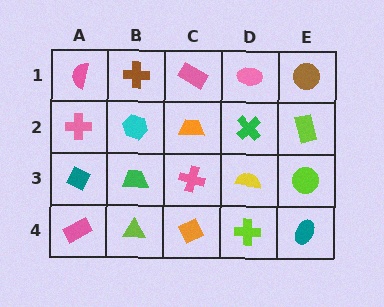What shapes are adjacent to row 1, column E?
A lime rectangle (row 2, column E), a pink ellipse (row 1, column D).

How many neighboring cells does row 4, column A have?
2.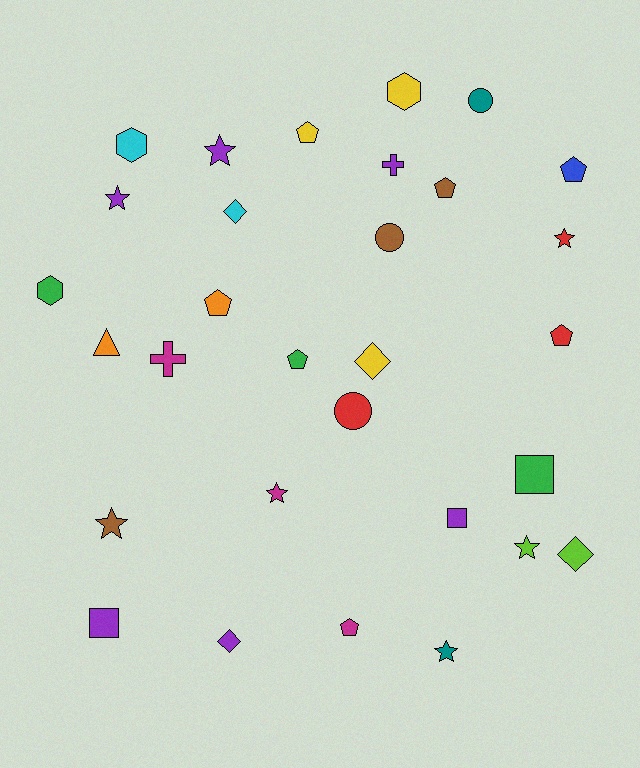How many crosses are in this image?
There are 2 crosses.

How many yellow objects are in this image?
There are 3 yellow objects.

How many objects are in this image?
There are 30 objects.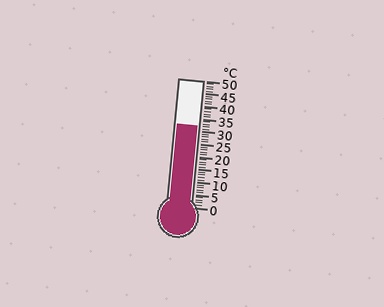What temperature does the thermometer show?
The thermometer shows approximately 32°C.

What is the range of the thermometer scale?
The thermometer scale ranges from 0°C to 50°C.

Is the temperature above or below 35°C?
The temperature is below 35°C.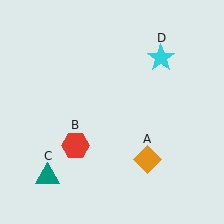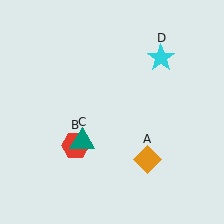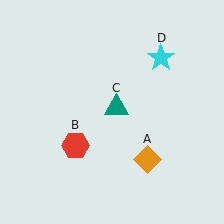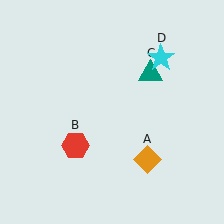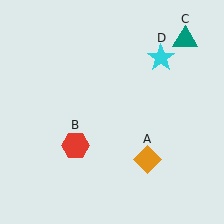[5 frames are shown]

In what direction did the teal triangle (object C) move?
The teal triangle (object C) moved up and to the right.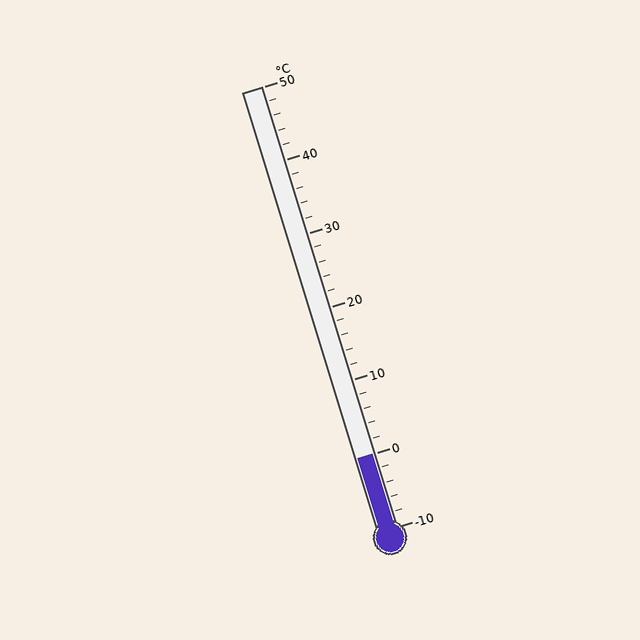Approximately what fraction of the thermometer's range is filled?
The thermometer is filled to approximately 15% of its range.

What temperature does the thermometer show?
The thermometer shows approximately 0°C.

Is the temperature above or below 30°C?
The temperature is below 30°C.